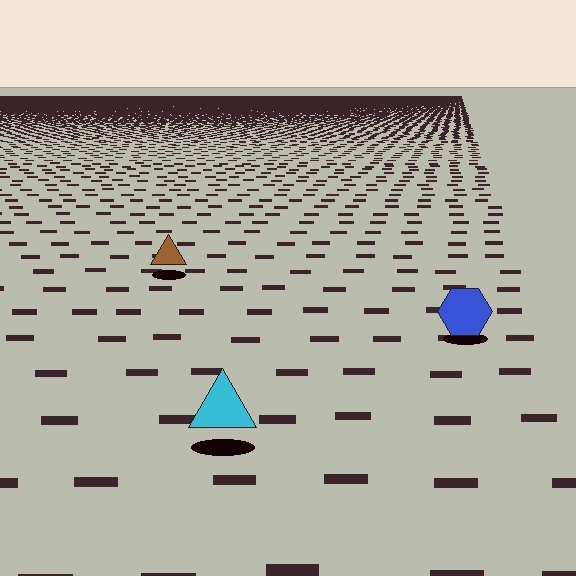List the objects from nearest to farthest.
From nearest to farthest: the cyan triangle, the blue hexagon, the brown triangle.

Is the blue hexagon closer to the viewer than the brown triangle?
Yes. The blue hexagon is closer — you can tell from the texture gradient: the ground texture is coarser near it.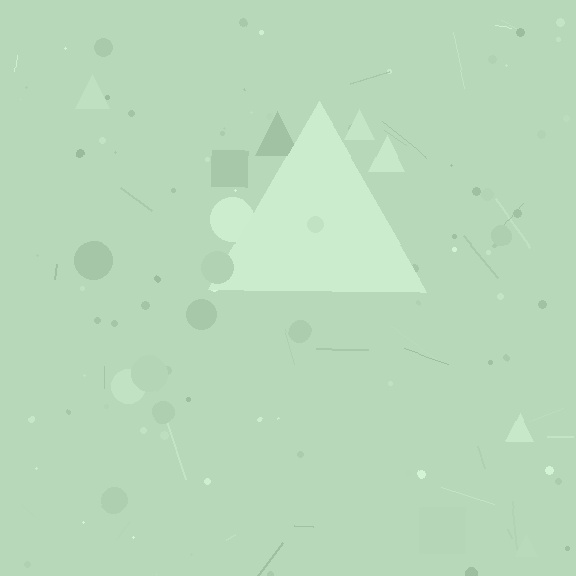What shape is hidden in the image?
A triangle is hidden in the image.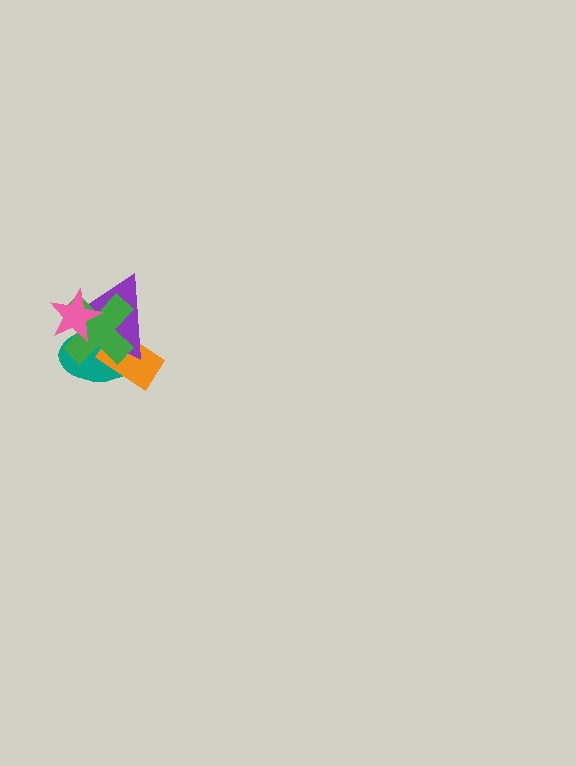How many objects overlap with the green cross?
4 objects overlap with the green cross.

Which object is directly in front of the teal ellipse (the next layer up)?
The orange rectangle is directly in front of the teal ellipse.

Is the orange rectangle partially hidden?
Yes, it is partially covered by another shape.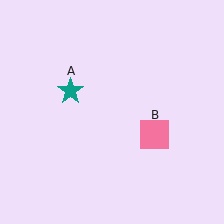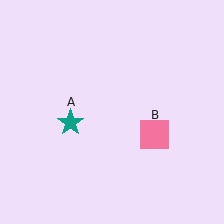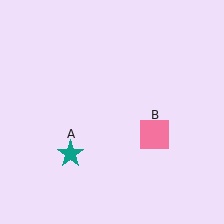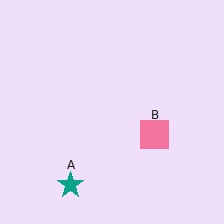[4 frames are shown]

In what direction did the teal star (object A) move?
The teal star (object A) moved down.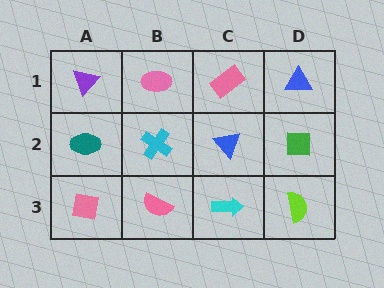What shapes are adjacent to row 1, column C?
A blue triangle (row 2, column C), a pink ellipse (row 1, column B), a blue triangle (row 1, column D).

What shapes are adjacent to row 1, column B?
A cyan cross (row 2, column B), a purple triangle (row 1, column A), a pink rectangle (row 1, column C).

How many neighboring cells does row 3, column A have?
2.